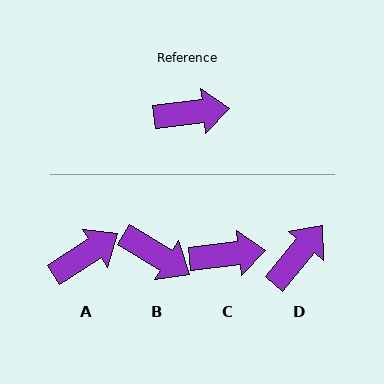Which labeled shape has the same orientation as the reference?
C.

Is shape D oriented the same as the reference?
No, it is off by about 44 degrees.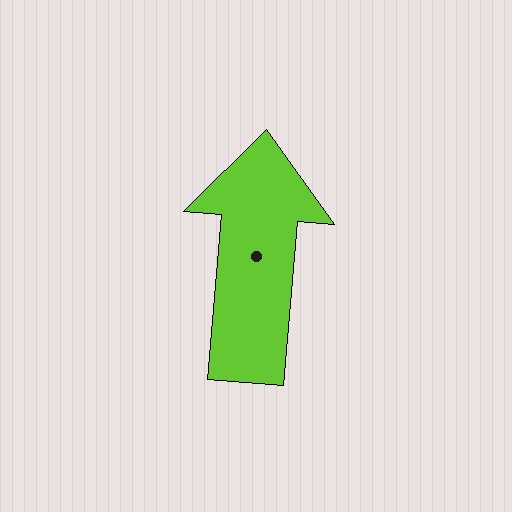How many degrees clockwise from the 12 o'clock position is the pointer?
Approximately 5 degrees.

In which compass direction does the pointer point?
North.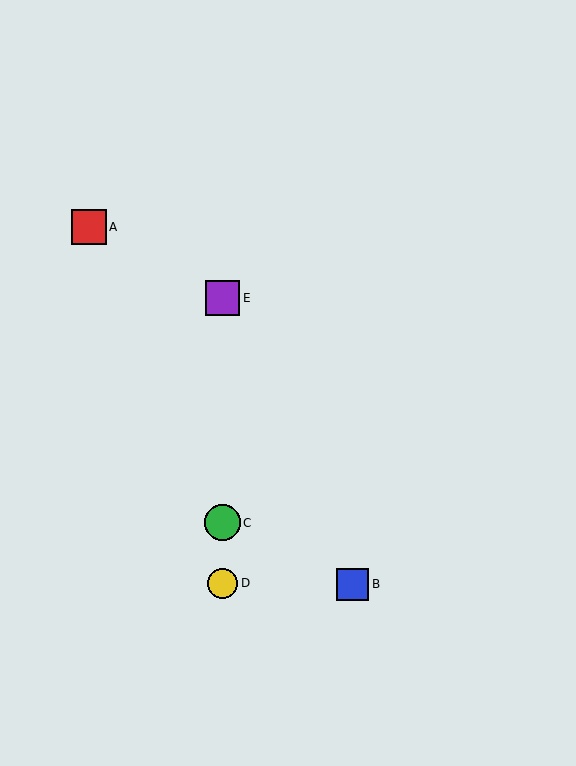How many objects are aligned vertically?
3 objects (C, D, E) are aligned vertically.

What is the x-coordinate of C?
Object C is at x≈222.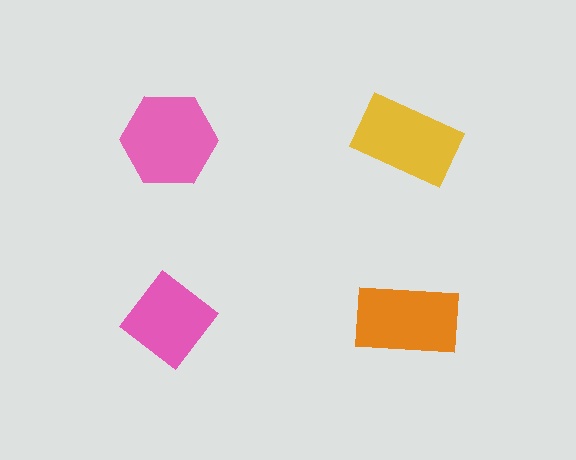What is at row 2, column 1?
A pink diamond.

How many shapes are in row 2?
2 shapes.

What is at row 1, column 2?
A yellow rectangle.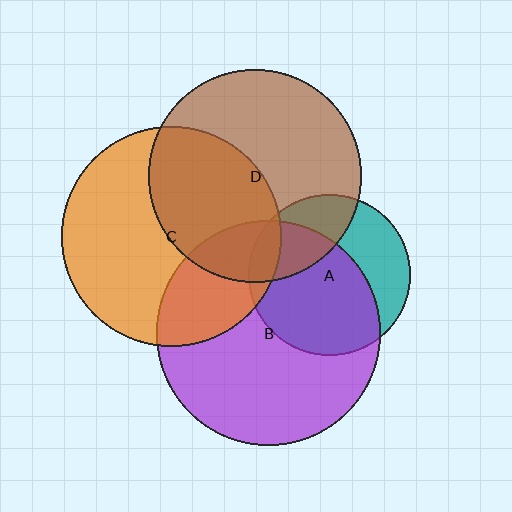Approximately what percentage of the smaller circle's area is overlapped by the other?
Approximately 25%.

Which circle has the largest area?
Circle B (purple).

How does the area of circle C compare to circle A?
Approximately 1.9 times.